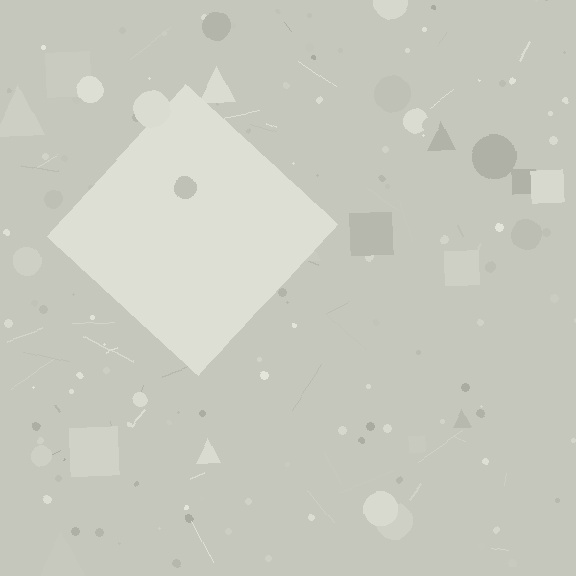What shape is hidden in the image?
A diamond is hidden in the image.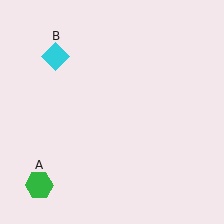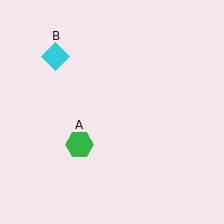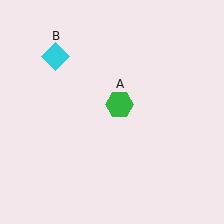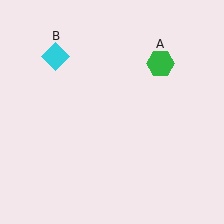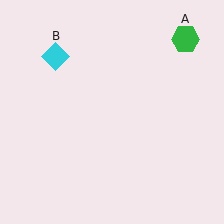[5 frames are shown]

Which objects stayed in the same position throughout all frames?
Cyan diamond (object B) remained stationary.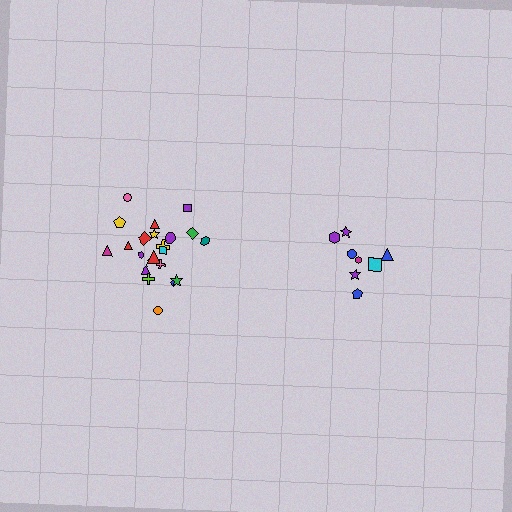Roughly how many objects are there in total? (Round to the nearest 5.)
Roughly 30 objects in total.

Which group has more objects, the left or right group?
The left group.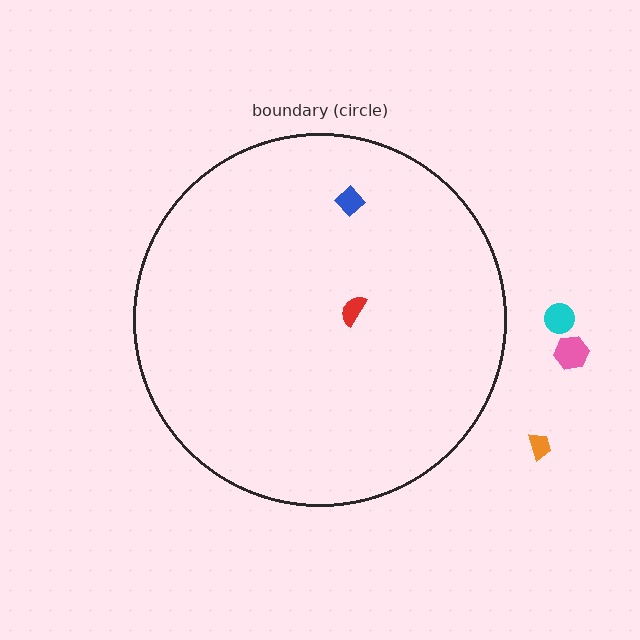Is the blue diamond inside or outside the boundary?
Inside.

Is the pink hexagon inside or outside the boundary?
Outside.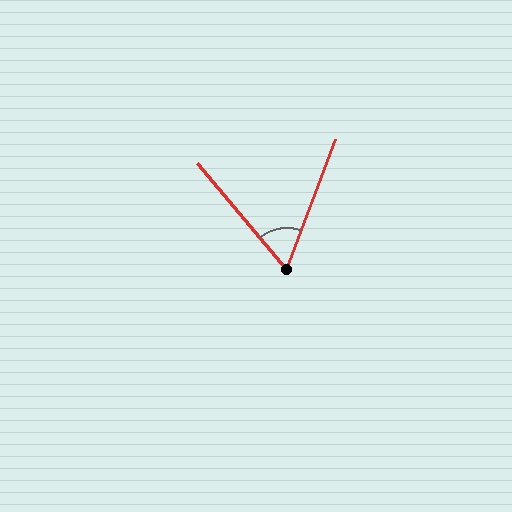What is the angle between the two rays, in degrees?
Approximately 61 degrees.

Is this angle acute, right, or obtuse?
It is acute.